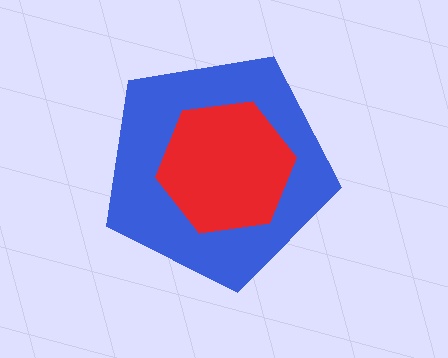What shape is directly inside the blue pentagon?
The red hexagon.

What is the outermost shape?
The blue pentagon.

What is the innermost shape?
The red hexagon.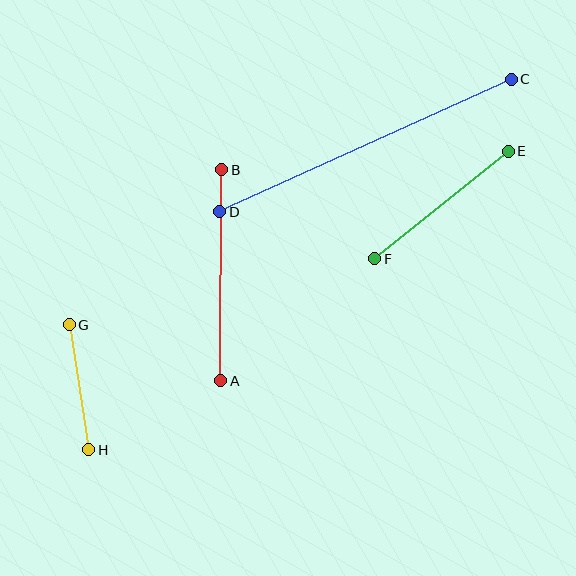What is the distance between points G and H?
The distance is approximately 126 pixels.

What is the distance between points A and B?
The distance is approximately 211 pixels.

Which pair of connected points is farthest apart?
Points C and D are farthest apart.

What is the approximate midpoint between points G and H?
The midpoint is at approximately (79, 387) pixels.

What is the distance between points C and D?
The distance is approximately 320 pixels.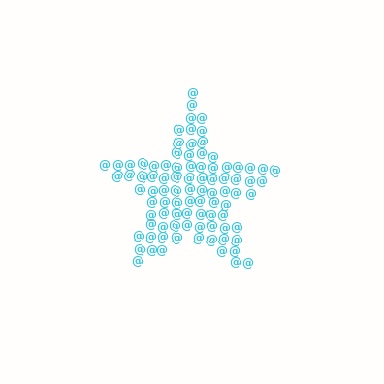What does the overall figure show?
The overall figure shows a star.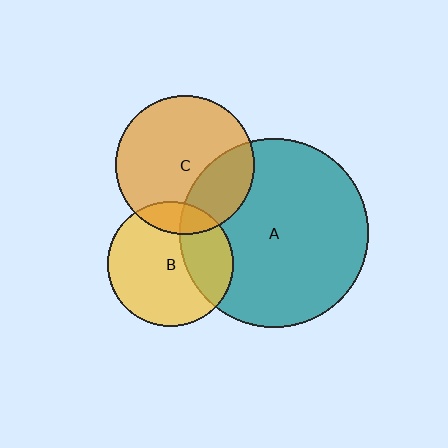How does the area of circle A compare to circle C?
Approximately 1.8 times.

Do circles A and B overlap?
Yes.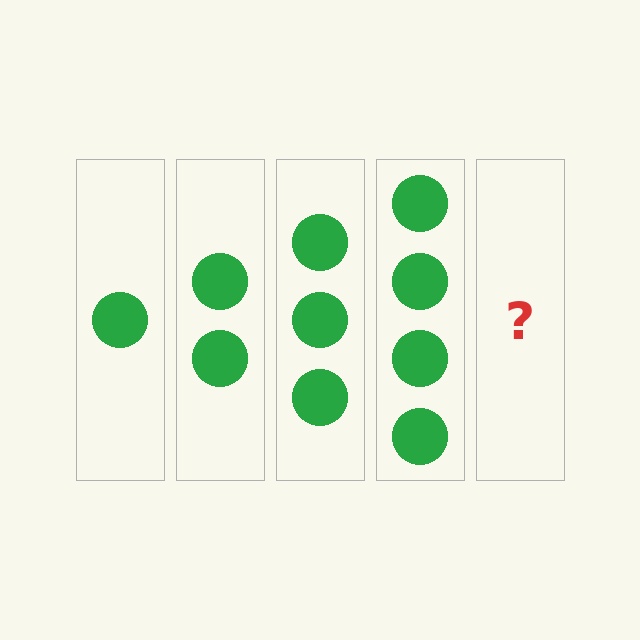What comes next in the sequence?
The next element should be 5 circles.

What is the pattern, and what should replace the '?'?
The pattern is that each step adds one more circle. The '?' should be 5 circles.